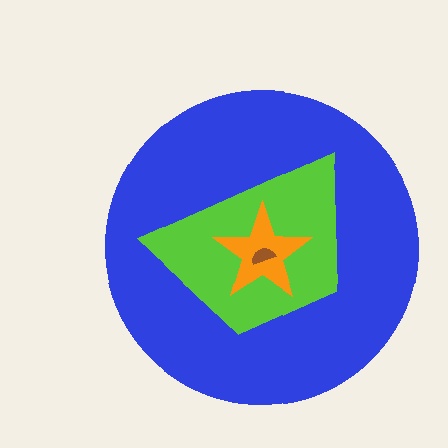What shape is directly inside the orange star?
The brown semicircle.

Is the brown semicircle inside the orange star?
Yes.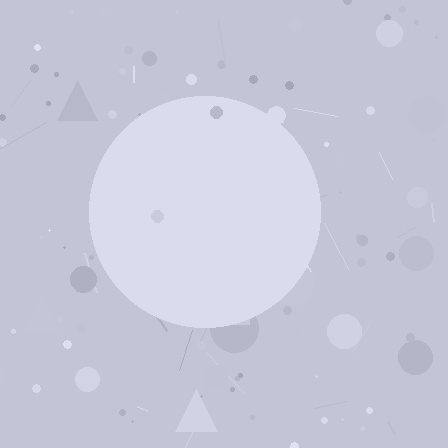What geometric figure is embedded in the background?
A circle is embedded in the background.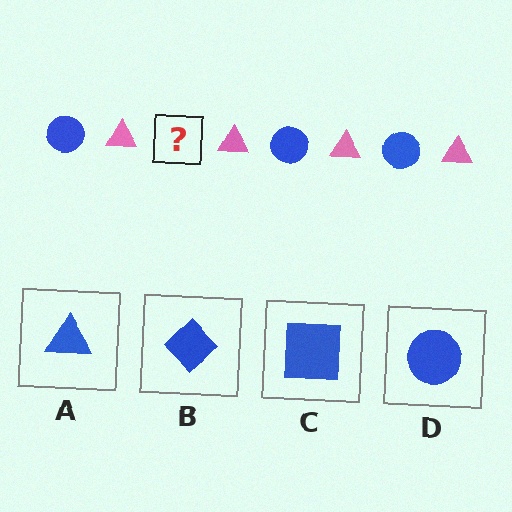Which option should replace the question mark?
Option D.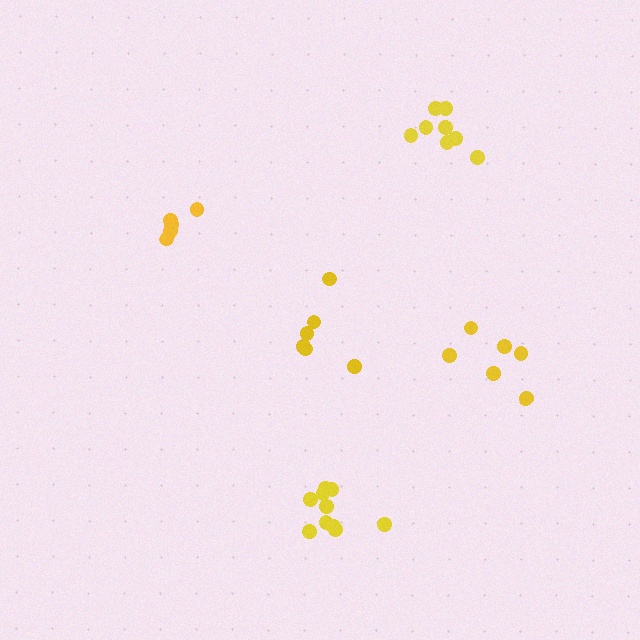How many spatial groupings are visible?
There are 5 spatial groupings.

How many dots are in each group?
Group 1: 5 dots, Group 2: 6 dots, Group 3: 6 dots, Group 4: 10 dots, Group 5: 8 dots (35 total).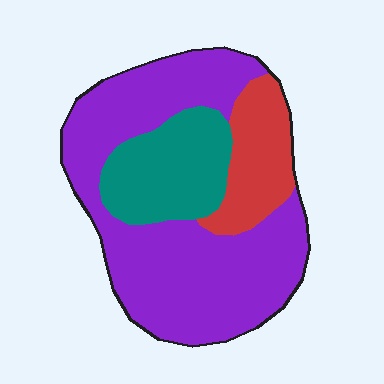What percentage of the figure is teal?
Teal covers 21% of the figure.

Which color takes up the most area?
Purple, at roughly 65%.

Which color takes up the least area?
Red, at roughly 15%.